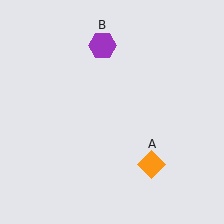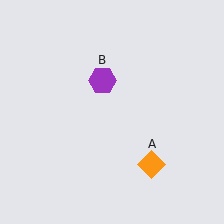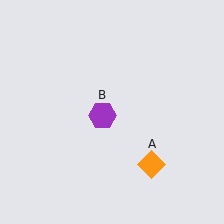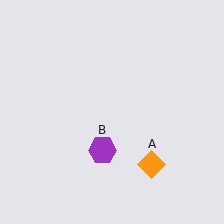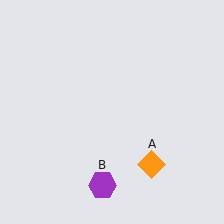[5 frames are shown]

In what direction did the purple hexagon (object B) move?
The purple hexagon (object B) moved down.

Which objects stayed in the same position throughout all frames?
Orange diamond (object A) remained stationary.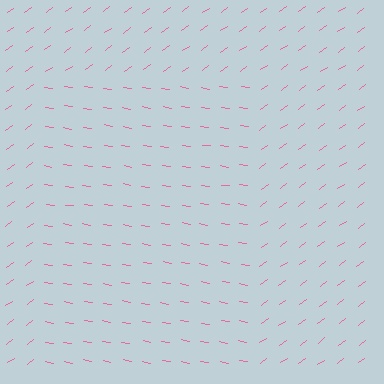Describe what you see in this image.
The image is filled with small pink line segments. A rectangle region in the image has lines oriented differently from the surrounding lines, creating a visible texture boundary.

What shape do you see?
I see a rectangle.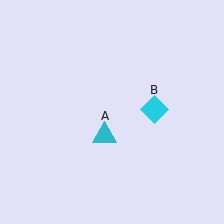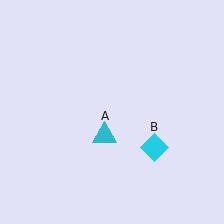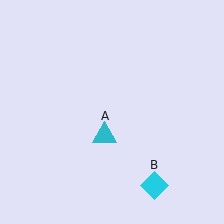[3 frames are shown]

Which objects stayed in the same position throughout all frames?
Cyan triangle (object A) remained stationary.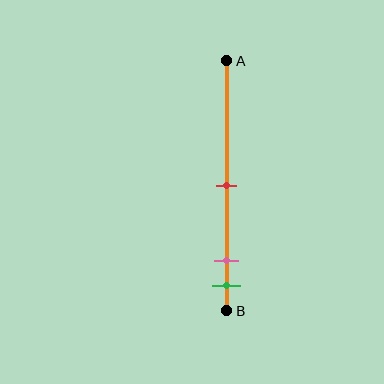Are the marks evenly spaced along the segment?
No, the marks are not evenly spaced.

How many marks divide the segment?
There are 3 marks dividing the segment.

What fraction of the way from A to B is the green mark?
The green mark is approximately 90% (0.9) of the way from A to B.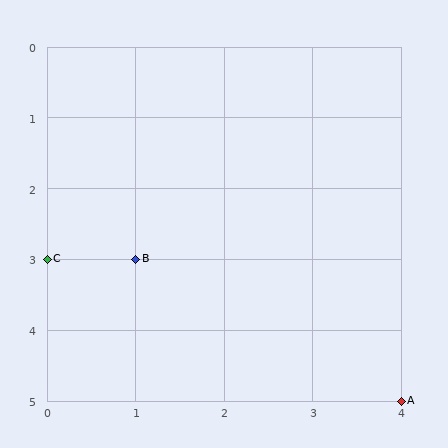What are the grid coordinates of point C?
Point C is at grid coordinates (0, 3).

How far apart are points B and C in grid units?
Points B and C are 1 column apart.